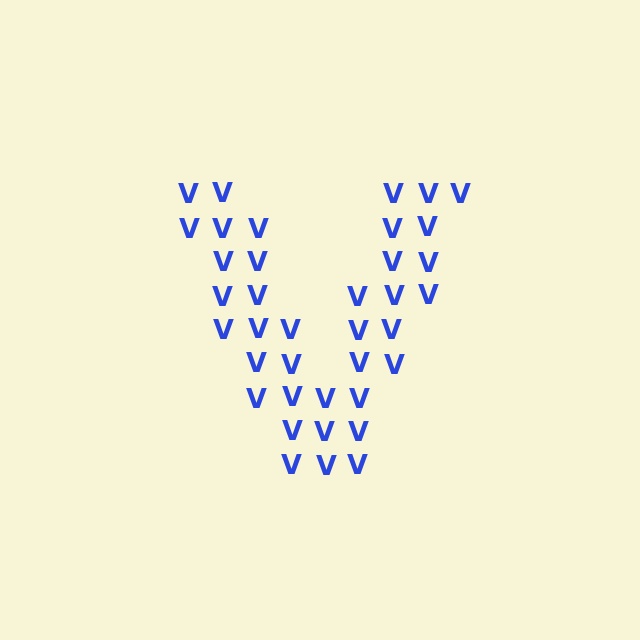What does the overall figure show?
The overall figure shows the letter V.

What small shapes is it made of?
It is made of small letter V's.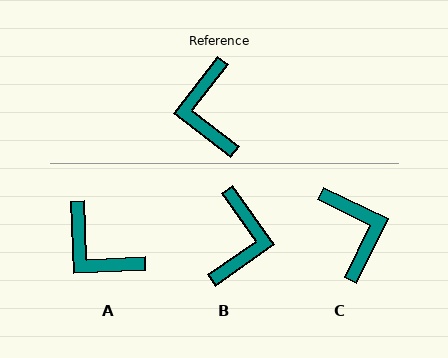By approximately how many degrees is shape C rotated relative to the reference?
Approximately 168 degrees clockwise.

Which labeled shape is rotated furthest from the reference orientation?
C, about 168 degrees away.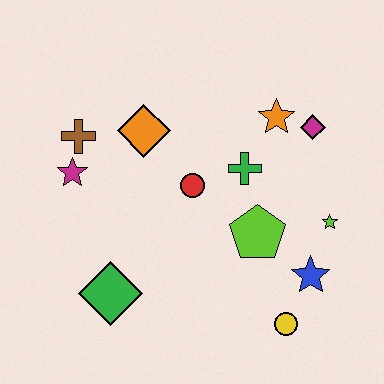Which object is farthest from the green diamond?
The magenta diamond is farthest from the green diamond.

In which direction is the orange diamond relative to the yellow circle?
The orange diamond is above the yellow circle.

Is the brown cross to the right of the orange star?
No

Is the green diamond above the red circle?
No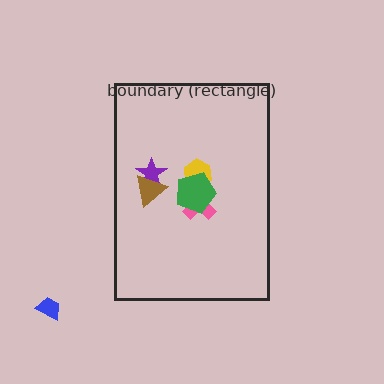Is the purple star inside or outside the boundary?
Inside.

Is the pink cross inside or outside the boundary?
Inside.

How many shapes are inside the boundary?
5 inside, 1 outside.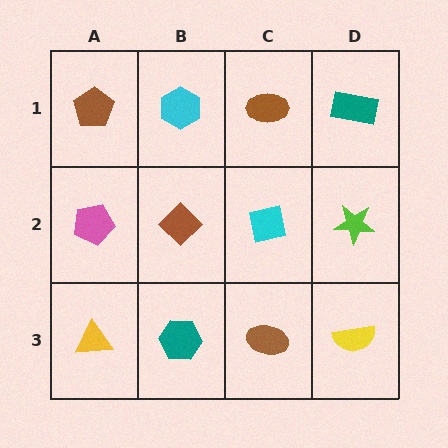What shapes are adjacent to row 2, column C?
A brown ellipse (row 1, column C), a brown ellipse (row 3, column C), a brown diamond (row 2, column B), a lime star (row 2, column D).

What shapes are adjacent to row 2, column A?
A brown pentagon (row 1, column A), a yellow triangle (row 3, column A), a brown diamond (row 2, column B).